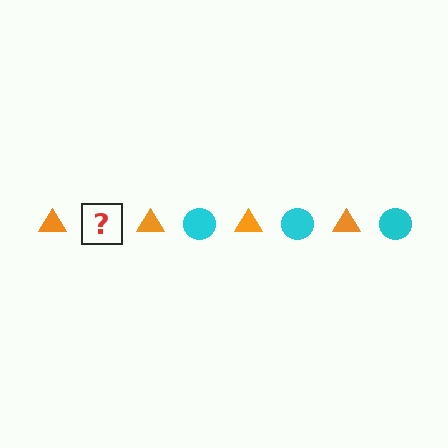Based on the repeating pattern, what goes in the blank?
The blank should be a cyan circle.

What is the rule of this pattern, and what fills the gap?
The rule is that the pattern alternates between orange triangle and cyan circle. The gap should be filled with a cyan circle.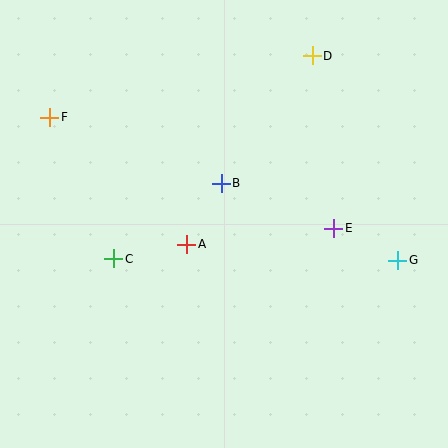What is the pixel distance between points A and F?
The distance between A and F is 187 pixels.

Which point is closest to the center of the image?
Point B at (221, 183) is closest to the center.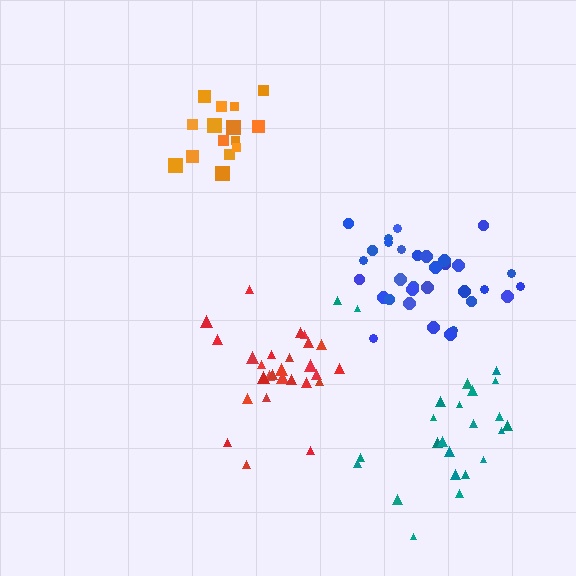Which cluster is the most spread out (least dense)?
Teal.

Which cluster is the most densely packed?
Blue.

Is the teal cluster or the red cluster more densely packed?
Red.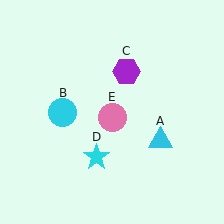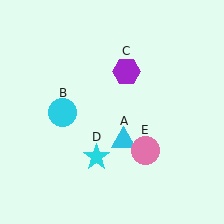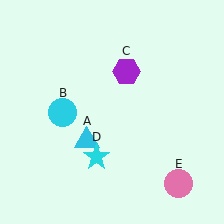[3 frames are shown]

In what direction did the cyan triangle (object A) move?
The cyan triangle (object A) moved left.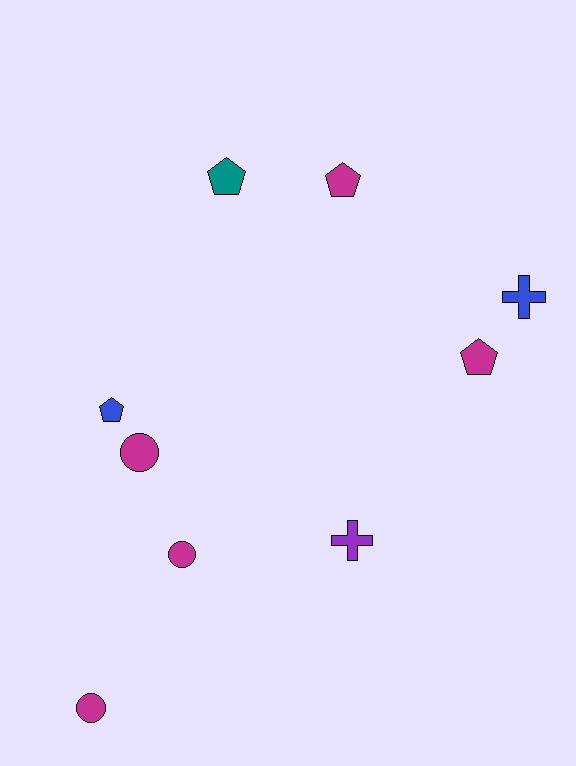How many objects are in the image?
There are 9 objects.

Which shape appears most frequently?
Pentagon, with 4 objects.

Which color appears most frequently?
Magenta, with 5 objects.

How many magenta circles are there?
There are 3 magenta circles.